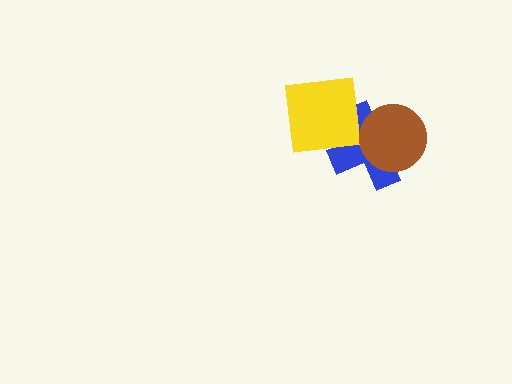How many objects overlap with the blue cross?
2 objects overlap with the blue cross.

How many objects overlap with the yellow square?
1 object overlaps with the yellow square.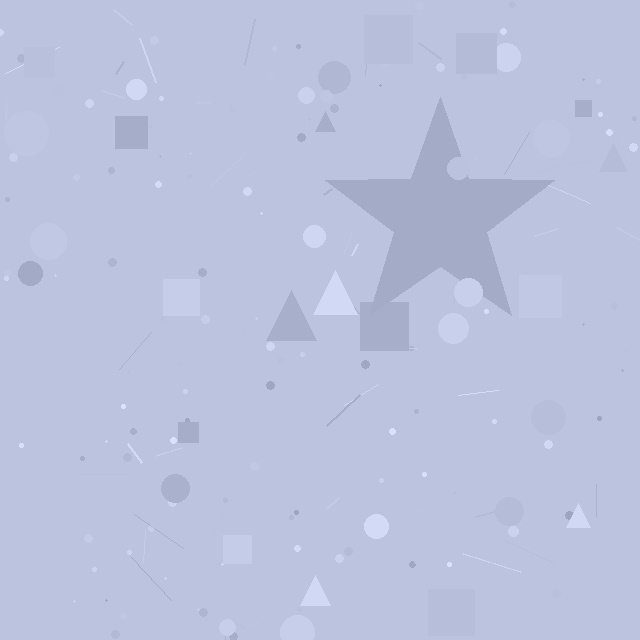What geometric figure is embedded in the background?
A star is embedded in the background.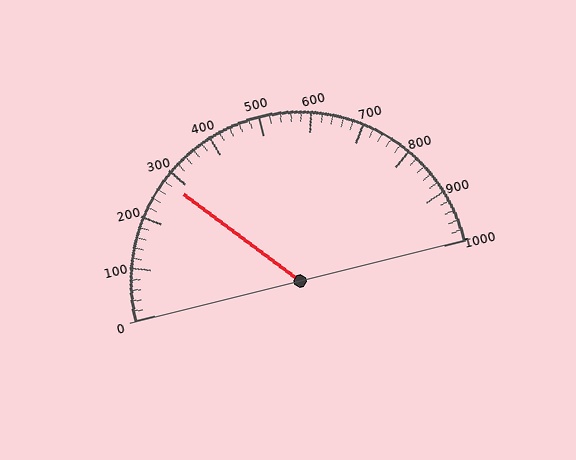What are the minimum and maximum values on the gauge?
The gauge ranges from 0 to 1000.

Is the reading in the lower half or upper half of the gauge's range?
The reading is in the lower half of the range (0 to 1000).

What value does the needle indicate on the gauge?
The needle indicates approximately 280.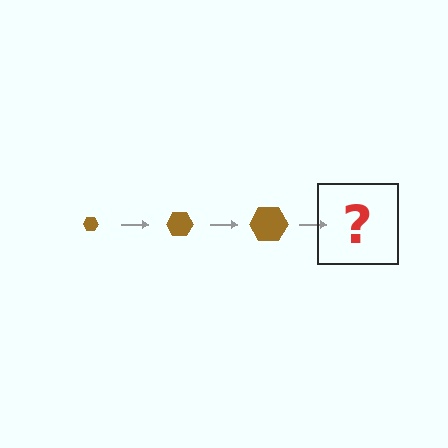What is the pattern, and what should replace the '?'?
The pattern is that the hexagon gets progressively larger each step. The '?' should be a brown hexagon, larger than the previous one.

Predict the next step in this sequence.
The next step is a brown hexagon, larger than the previous one.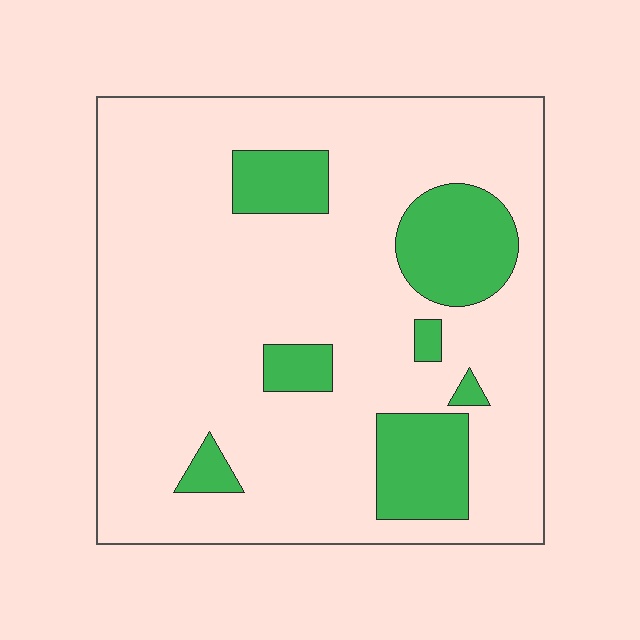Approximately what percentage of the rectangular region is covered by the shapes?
Approximately 20%.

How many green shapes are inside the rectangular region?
7.